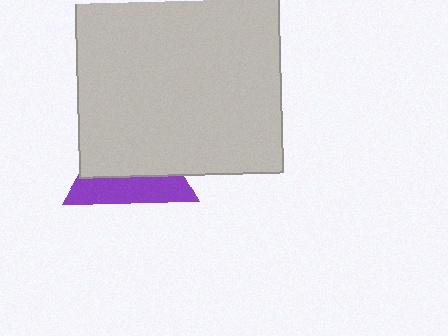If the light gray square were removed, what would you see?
You would see the complete purple triangle.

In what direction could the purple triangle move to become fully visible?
The purple triangle could move down. That would shift it out from behind the light gray square entirely.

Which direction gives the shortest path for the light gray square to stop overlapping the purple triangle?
Moving up gives the shortest separation.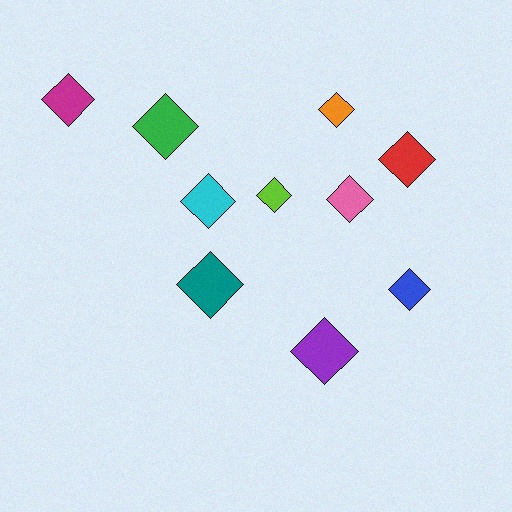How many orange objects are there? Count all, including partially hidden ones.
There is 1 orange object.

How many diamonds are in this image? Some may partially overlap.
There are 10 diamonds.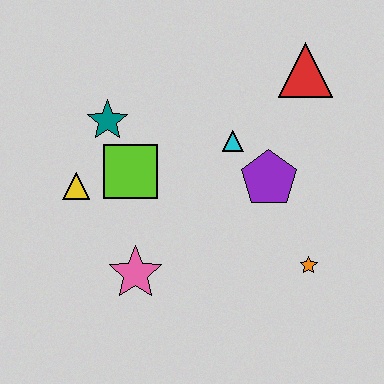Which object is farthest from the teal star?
The orange star is farthest from the teal star.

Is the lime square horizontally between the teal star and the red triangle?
Yes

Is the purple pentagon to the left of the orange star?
Yes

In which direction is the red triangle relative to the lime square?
The red triangle is to the right of the lime square.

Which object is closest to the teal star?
The lime square is closest to the teal star.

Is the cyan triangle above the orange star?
Yes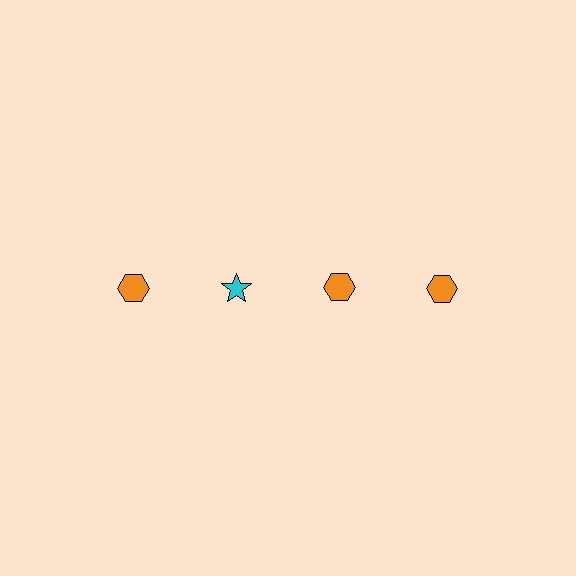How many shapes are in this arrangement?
There are 4 shapes arranged in a grid pattern.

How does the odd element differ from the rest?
It differs in both color (cyan instead of orange) and shape (star instead of hexagon).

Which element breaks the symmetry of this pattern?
The cyan star in the top row, second from left column breaks the symmetry. All other shapes are orange hexagons.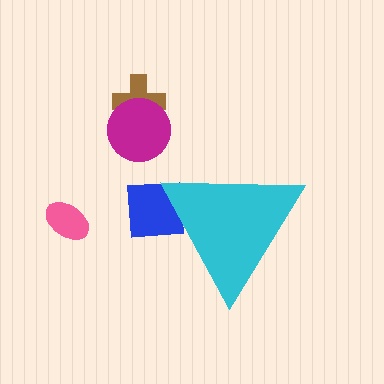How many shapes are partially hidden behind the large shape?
1 shape is partially hidden.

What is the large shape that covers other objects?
A cyan triangle.